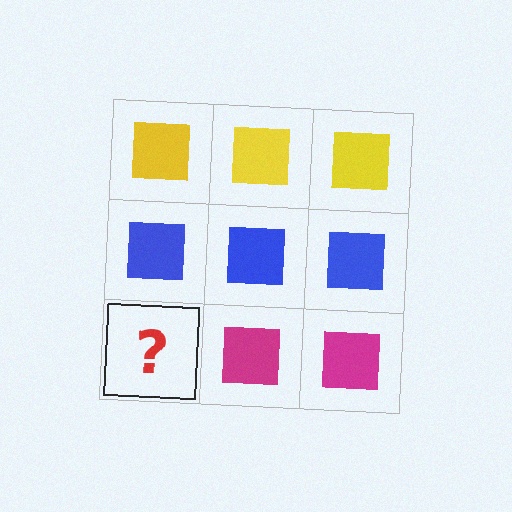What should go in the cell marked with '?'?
The missing cell should contain a magenta square.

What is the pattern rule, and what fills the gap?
The rule is that each row has a consistent color. The gap should be filled with a magenta square.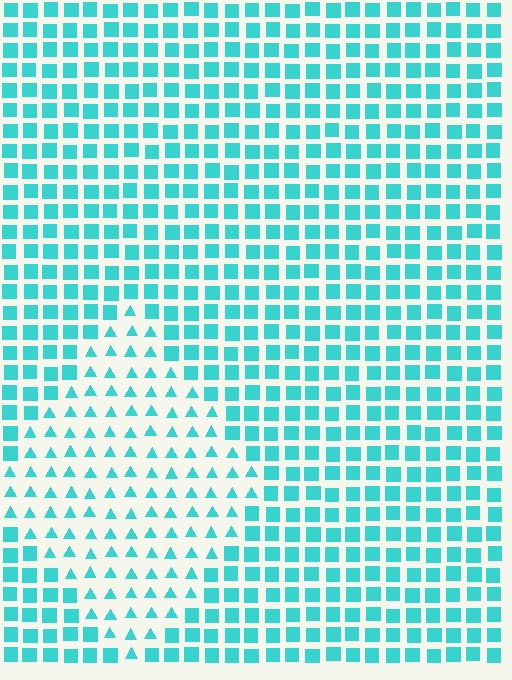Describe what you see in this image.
The image is filled with small cyan elements arranged in a uniform grid. A diamond-shaped region contains triangles, while the surrounding area contains squares. The boundary is defined purely by the change in element shape.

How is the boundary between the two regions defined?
The boundary is defined by a change in element shape: triangles inside vs. squares outside. All elements share the same color and spacing.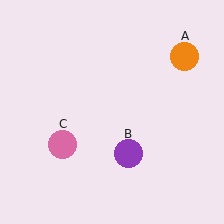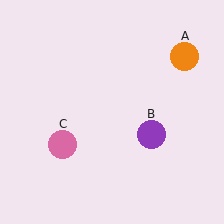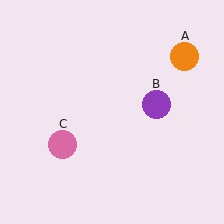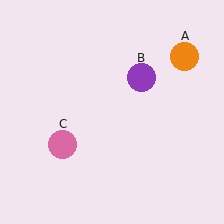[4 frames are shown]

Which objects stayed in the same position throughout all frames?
Orange circle (object A) and pink circle (object C) remained stationary.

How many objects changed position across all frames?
1 object changed position: purple circle (object B).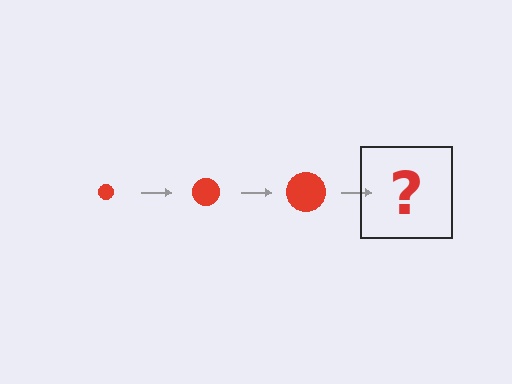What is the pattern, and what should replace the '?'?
The pattern is that the circle gets progressively larger each step. The '?' should be a red circle, larger than the previous one.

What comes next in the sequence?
The next element should be a red circle, larger than the previous one.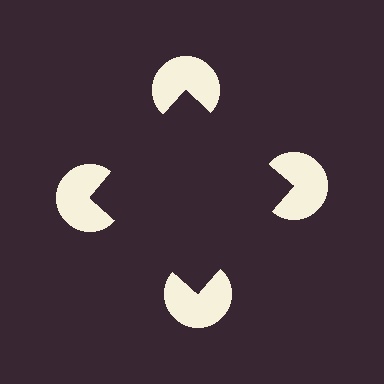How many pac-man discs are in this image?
There are 4 — one at each vertex of the illusory square.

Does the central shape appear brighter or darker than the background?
It typically appears slightly darker than the background, even though no actual brightness change is drawn.